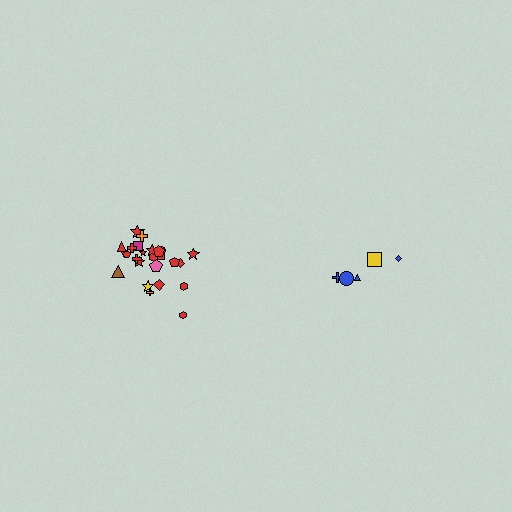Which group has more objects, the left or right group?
The left group.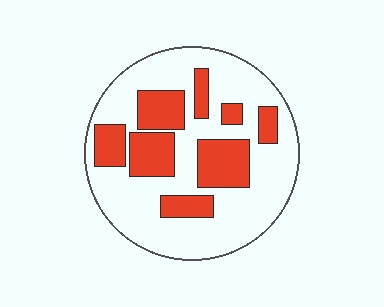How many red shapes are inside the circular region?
8.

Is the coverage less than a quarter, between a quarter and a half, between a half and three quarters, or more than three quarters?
Between a quarter and a half.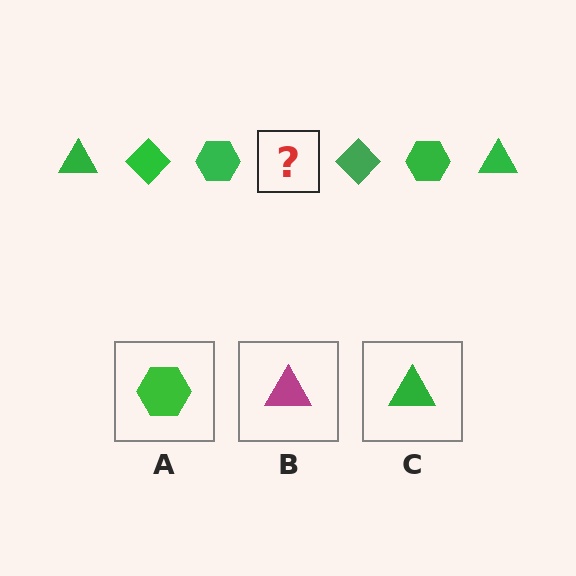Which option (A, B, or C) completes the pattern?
C.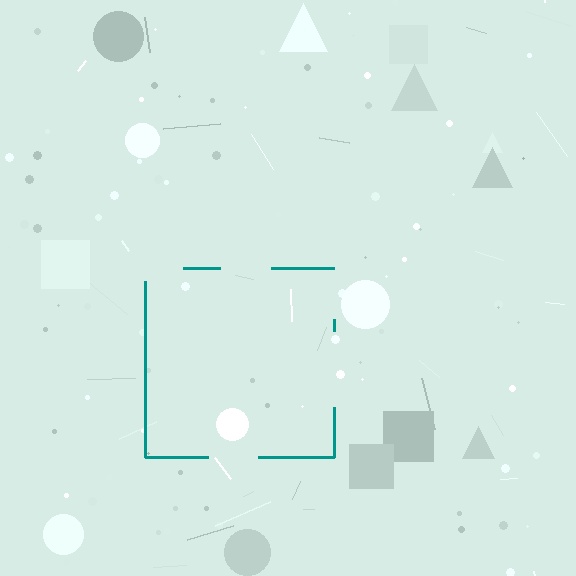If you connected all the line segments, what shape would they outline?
They would outline a square.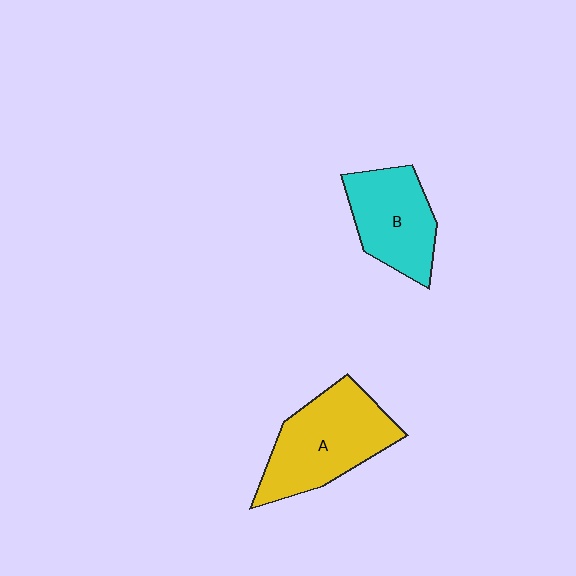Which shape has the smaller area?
Shape B (cyan).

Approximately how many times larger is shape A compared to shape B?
Approximately 1.3 times.